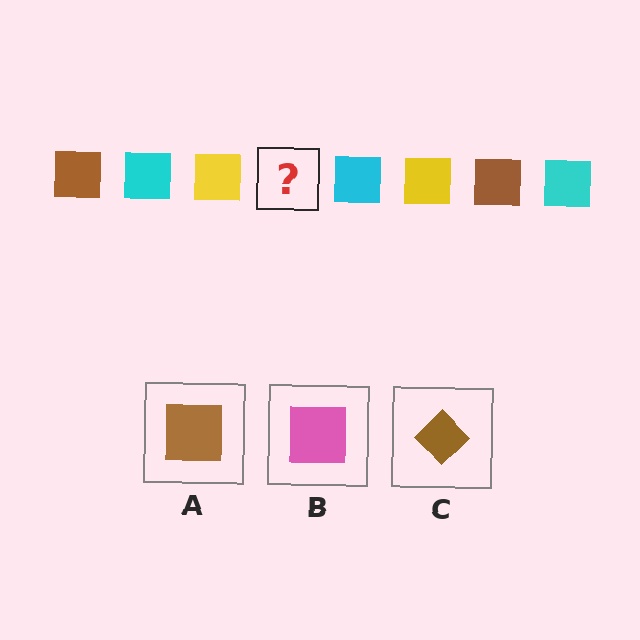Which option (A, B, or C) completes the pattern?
A.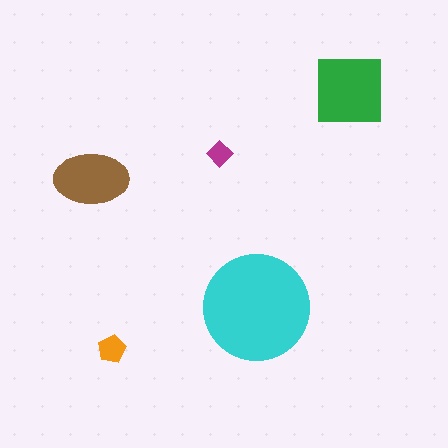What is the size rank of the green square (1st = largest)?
2nd.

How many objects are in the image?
There are 5 objects in the image.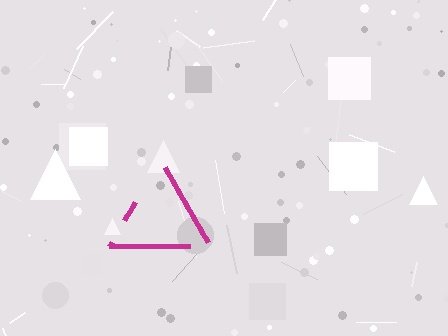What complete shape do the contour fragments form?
The contour fragments form a triangle.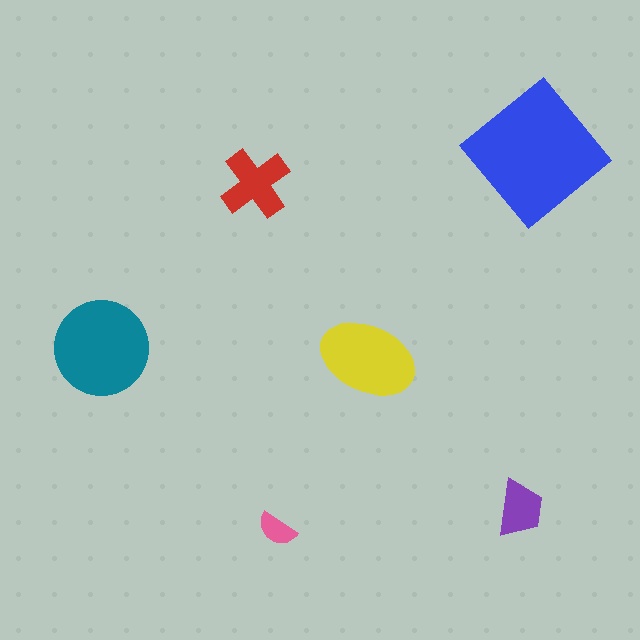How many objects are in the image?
There are 6 objects in the image.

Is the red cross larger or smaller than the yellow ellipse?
Smaller.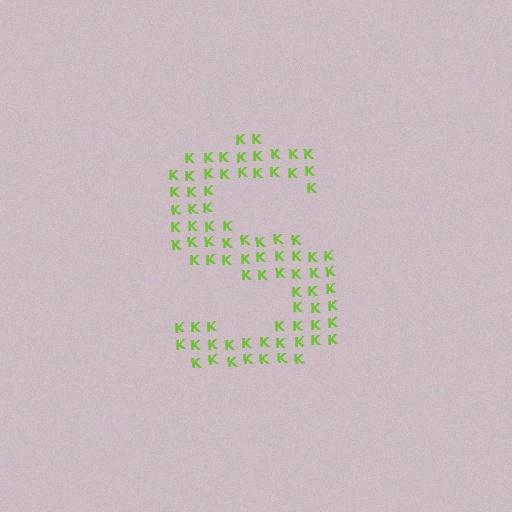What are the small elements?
The small elements are letter K's.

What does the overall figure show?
The overall figure shows the letter S.